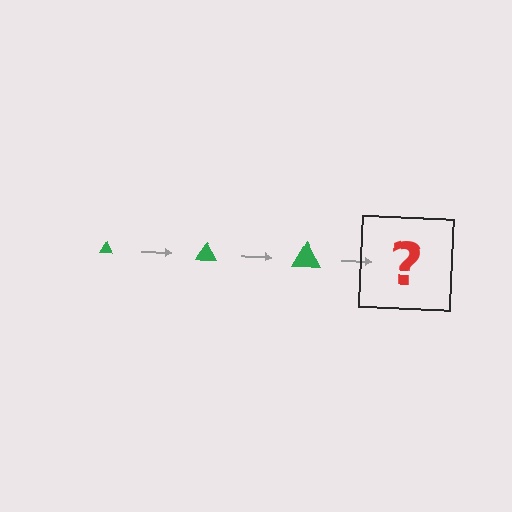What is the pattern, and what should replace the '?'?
The pattern is that the triangle gets progressively larger each step. The '?' should be a green triangle, larger than the previous one.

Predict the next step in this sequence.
The next step is a green triangle, larger than the previous one.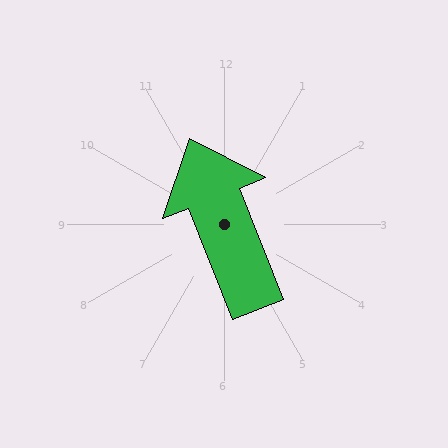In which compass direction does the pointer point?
North.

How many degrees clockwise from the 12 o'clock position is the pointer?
Approximately 338 degrees.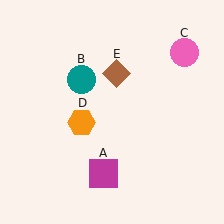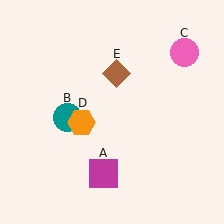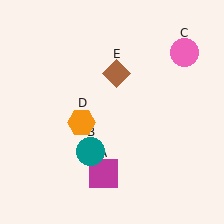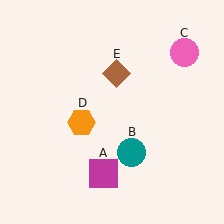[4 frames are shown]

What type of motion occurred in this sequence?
The teal circle (object B) rotated counterclockwise around the center of the scene.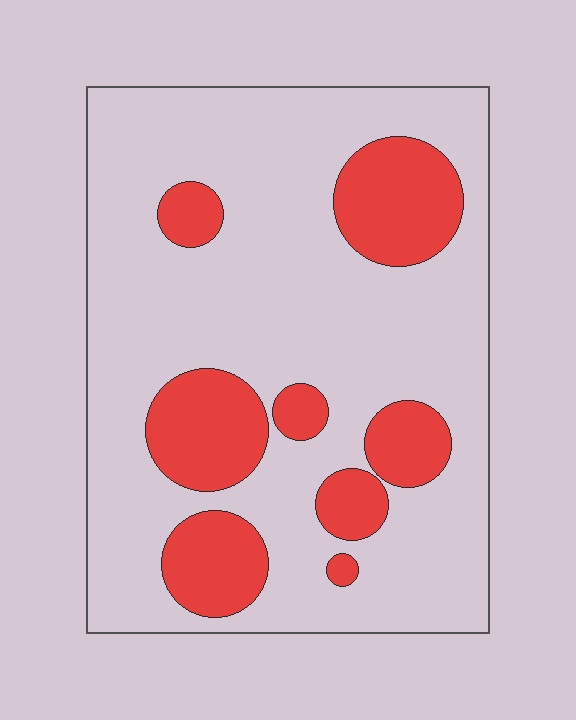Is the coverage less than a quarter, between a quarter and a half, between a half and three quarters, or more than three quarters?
Less than a quarter.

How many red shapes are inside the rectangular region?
8.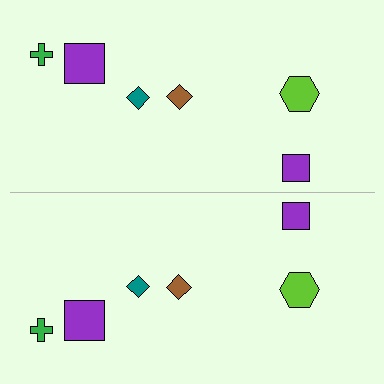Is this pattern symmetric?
Yes, this pattern has bilateral (reflection) symmetry.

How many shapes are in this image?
There are 12 shapes in this image.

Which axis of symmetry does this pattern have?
The pattern has a horizontal axis of symmetry running through the center of the image.